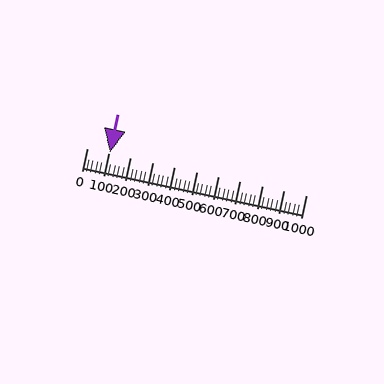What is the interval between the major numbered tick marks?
The major tick marks are spaced 100 units apart.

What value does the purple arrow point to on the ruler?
The purple arrow points to approximately 107.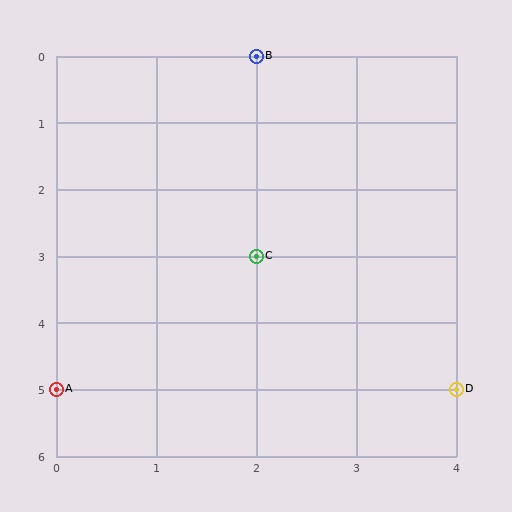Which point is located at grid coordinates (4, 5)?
Point D is at (4, 5).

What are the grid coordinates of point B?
Point B is at grid coordinates (2, 0).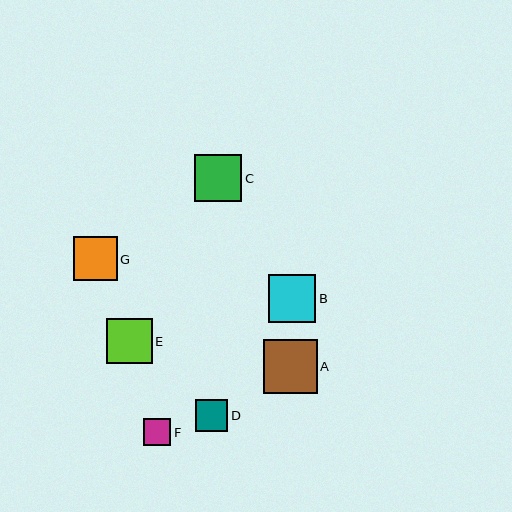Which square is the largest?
Square A is the largest with a size of approximately 54 pixels.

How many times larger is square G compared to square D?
Square G is approximately 1.4 times the size of square D.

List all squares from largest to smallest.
From largest to smallest: A, B, C, E, G, D, F.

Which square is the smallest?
Square F is the smallest with a size of approximately 27 pixels.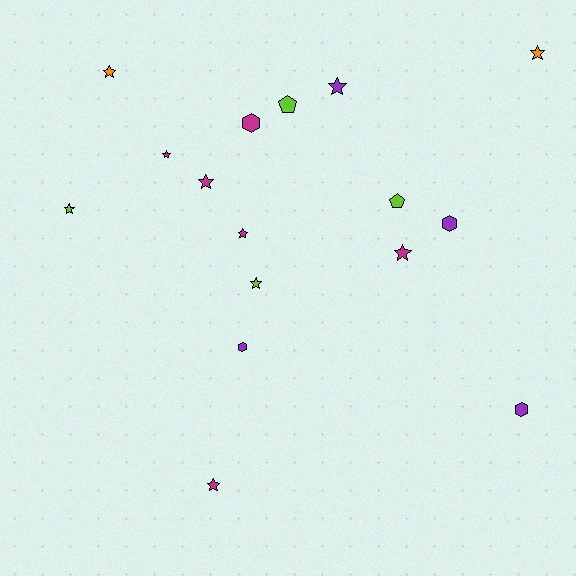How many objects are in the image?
There are 16 objects.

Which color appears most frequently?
Magenta, with 6 objects.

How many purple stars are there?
There is 1 purple star.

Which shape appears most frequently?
Star, with 10 objects.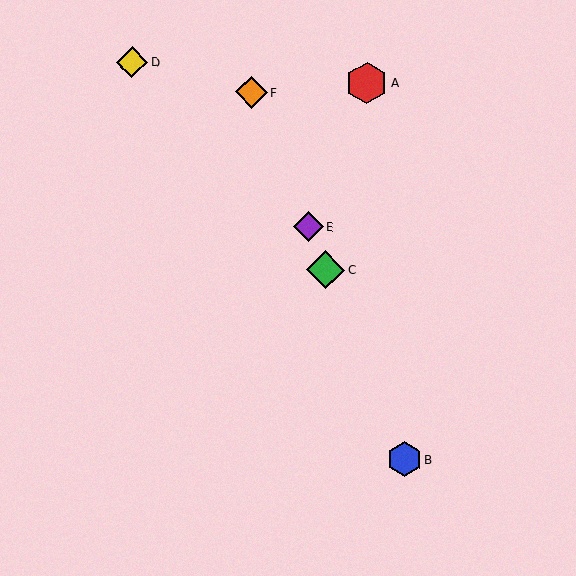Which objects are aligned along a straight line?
Objects B, C, E, F are aligned along a straight line.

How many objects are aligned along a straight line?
4 objects (B, C, E, F) are aligned along a straight line.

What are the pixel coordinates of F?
Object F is at (252, 92).